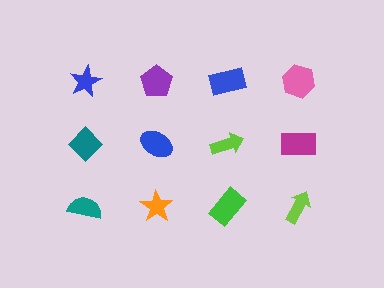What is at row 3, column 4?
A lime arrow.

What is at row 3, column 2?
An orange star.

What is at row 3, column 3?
A green rectangle.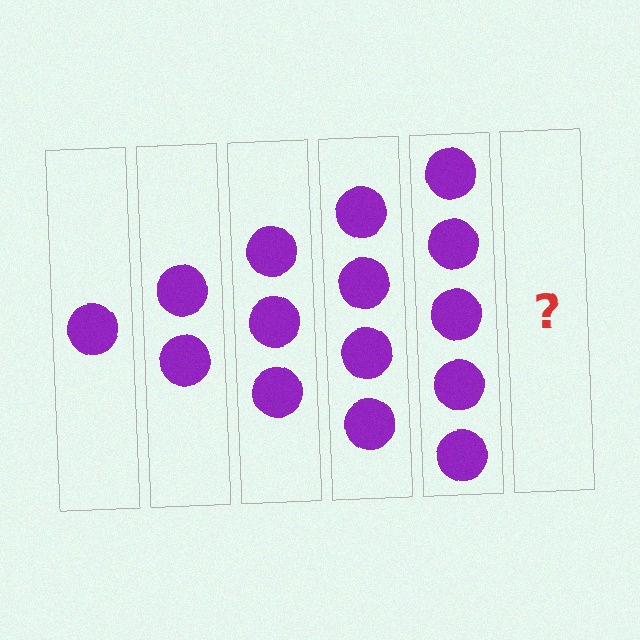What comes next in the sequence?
The next element should be 6 circles.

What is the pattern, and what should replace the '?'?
The pattern is that each step adds one more circle. The '?' should be 6 circles.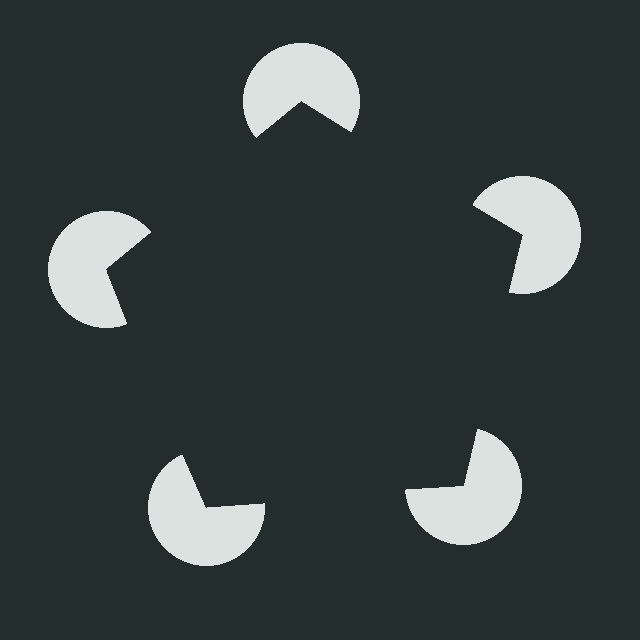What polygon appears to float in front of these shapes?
An illusory pentagon — its edges are inferred from the aligned wedge cuts in the pac-man discs, not physically drawn.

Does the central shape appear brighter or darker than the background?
It typically appears slightly darker than the background, even though no actual brightness change is drawn.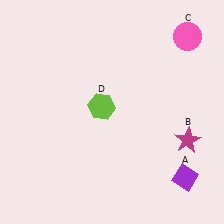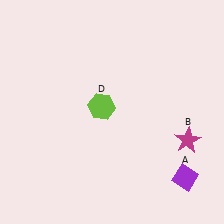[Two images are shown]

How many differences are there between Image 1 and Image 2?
There is 1 difference between the two images.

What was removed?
The pink circle (C) was removed in Image 2.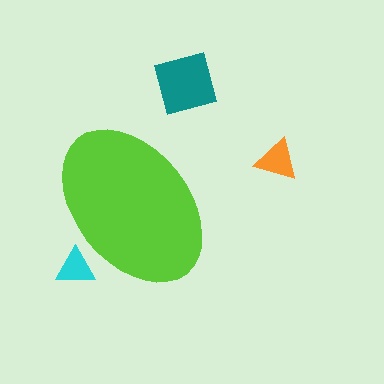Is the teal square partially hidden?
No, the teal square is fully visible.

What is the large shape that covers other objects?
A lime ellipse.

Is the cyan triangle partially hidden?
Yes, the cyan triangle is partially hidden behind the lime ellipse.